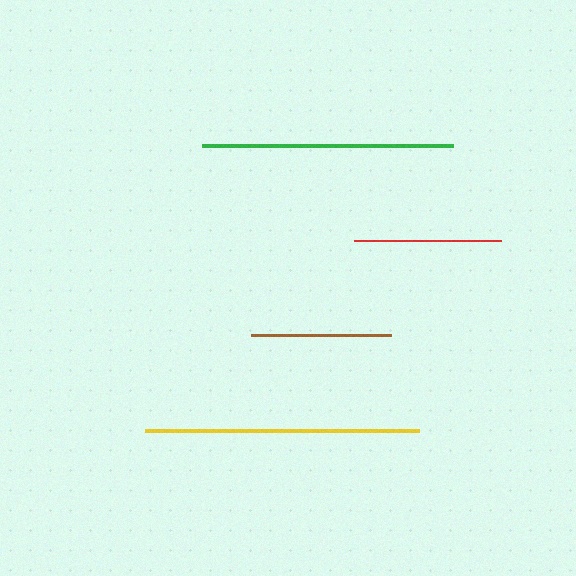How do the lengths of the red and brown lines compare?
The red and brown lines are approximately the same length.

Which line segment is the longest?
The yellow line is the longest at approximately 274 pixels.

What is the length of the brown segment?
The brown segment is approximately 140 pixels long.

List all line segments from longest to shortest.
From longest to shortest: yellow, green, red, brown.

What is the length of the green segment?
The green segment is approximately 251 pixels long.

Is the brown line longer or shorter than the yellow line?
The yellow line is longer than the brown line.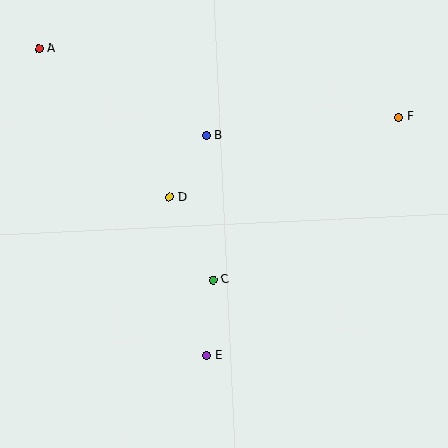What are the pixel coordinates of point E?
Point E is at (207, 356).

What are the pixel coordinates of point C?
Point C is at (213, 280).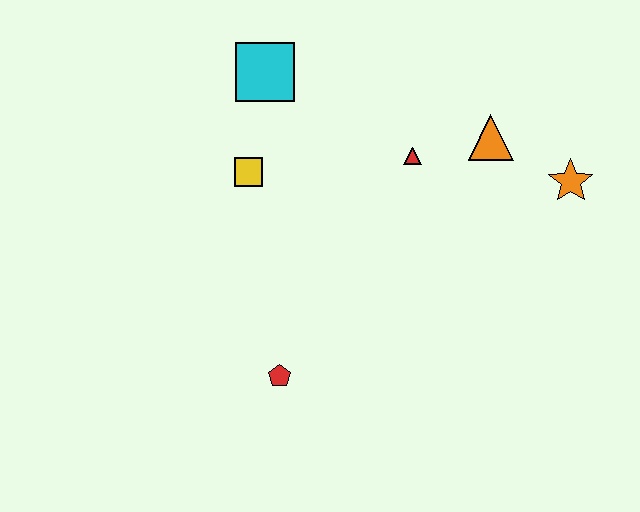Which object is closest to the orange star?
The orange triangle is closest to the orange star.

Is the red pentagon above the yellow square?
No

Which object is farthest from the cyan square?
The orange star is farthest from the cyan square.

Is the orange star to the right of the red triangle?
Yes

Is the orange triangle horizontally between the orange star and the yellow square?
Yes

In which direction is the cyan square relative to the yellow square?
The cyan square is above the yellow square.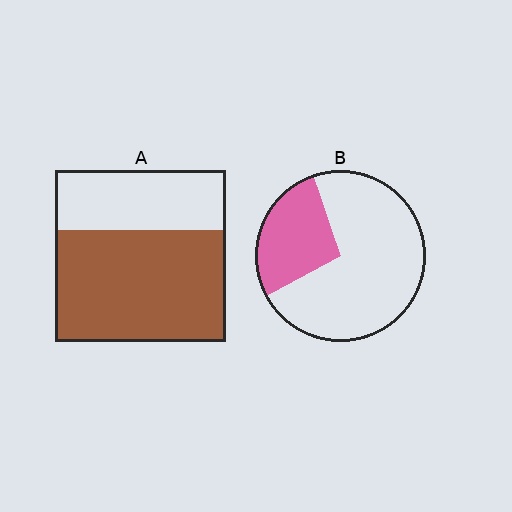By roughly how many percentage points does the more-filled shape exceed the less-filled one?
By roughly 35 percentage points (A over B).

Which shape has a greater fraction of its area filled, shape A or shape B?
Shape A.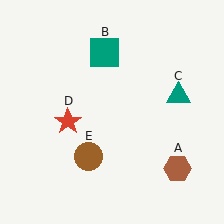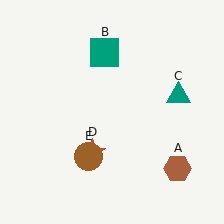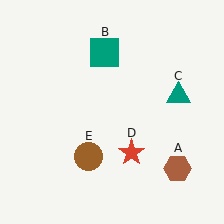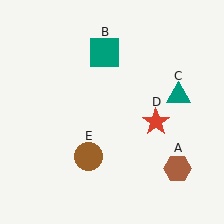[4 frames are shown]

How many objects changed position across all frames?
1 object changed position: red star (object D).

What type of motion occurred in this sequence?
The red star (object D) rotated counterclockwise around the center of the scene.